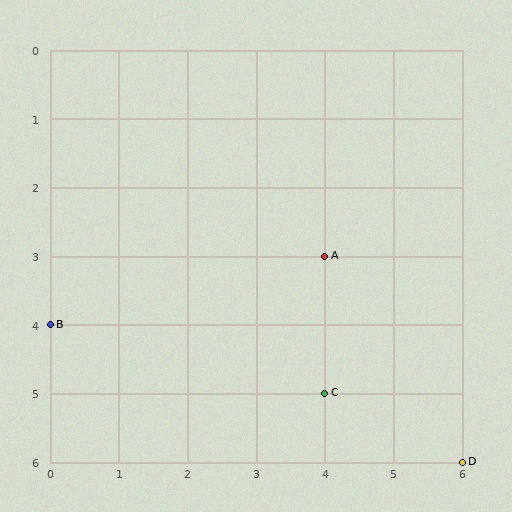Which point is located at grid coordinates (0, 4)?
Point B is at (0, 4).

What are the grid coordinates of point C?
Point C is at grid coordinates (4, 5).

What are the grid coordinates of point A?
Point A is at grid coordinates (4, 3).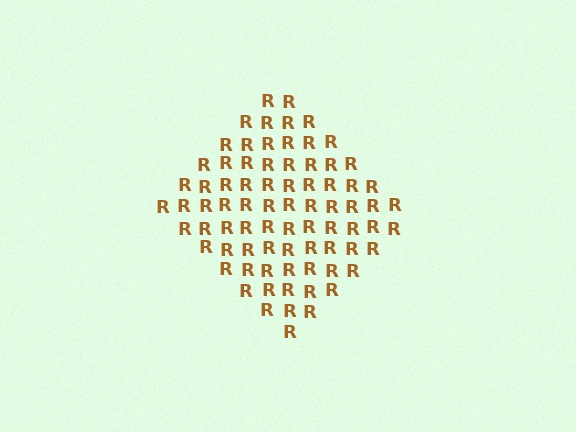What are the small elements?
The small elements are letter R's.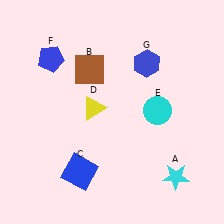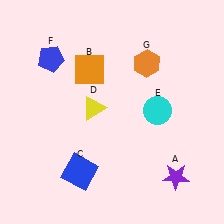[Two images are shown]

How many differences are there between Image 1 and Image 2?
There are 3 differences between the two images.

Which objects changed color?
A changed from cyan to purple. B changed from brown to orange. G changed from blue to orange.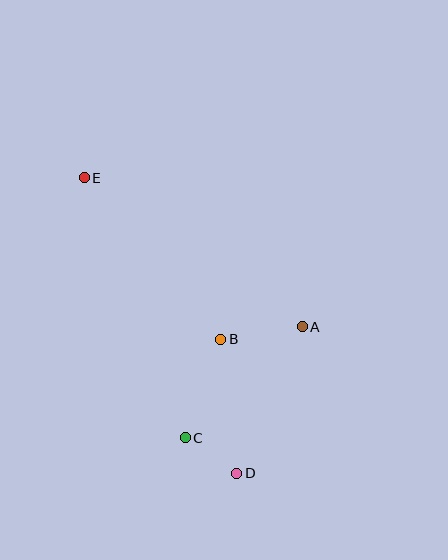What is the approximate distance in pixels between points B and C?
The distance between B and C is approximately 105 pixels.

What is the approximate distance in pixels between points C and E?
The distance between C and E is approximately 279 pixels.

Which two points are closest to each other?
Points C and D are closest to each other.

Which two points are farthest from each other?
Points D and E are farthest from each other.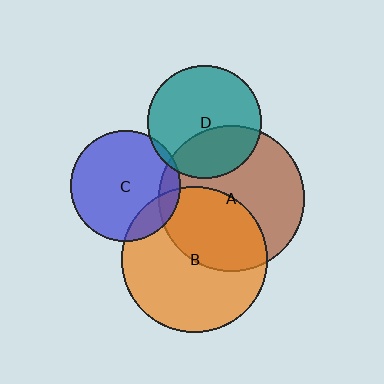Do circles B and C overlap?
Yes.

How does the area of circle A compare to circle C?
Approximately 1.7 times.